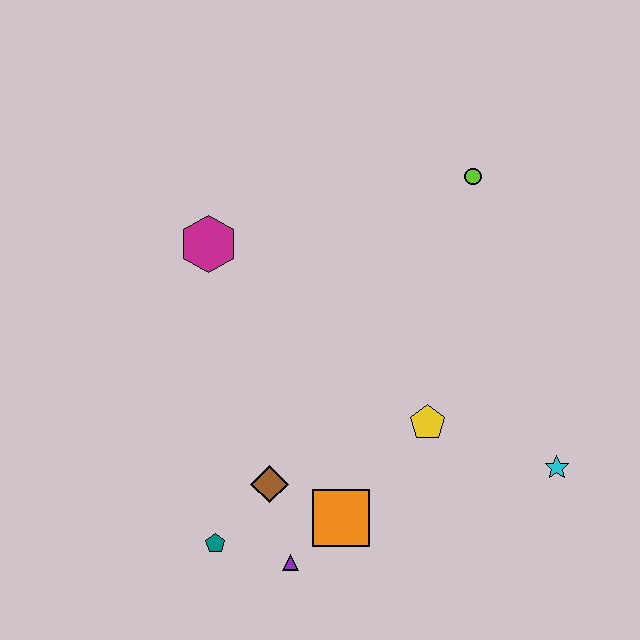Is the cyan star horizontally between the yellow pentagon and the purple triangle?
No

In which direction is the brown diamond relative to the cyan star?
The brown diamond is to the left of the cyan star.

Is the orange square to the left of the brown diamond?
No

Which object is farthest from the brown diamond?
The lime circle is farthest from the brown diamond.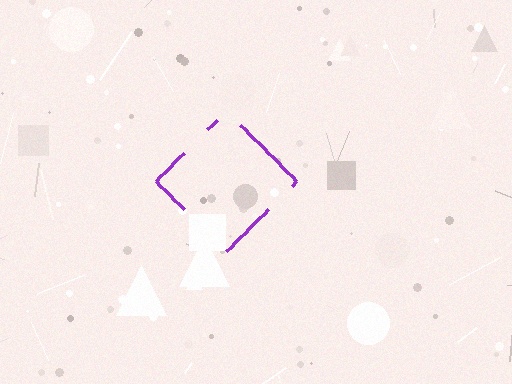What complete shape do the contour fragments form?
The contour fragments form a diamond.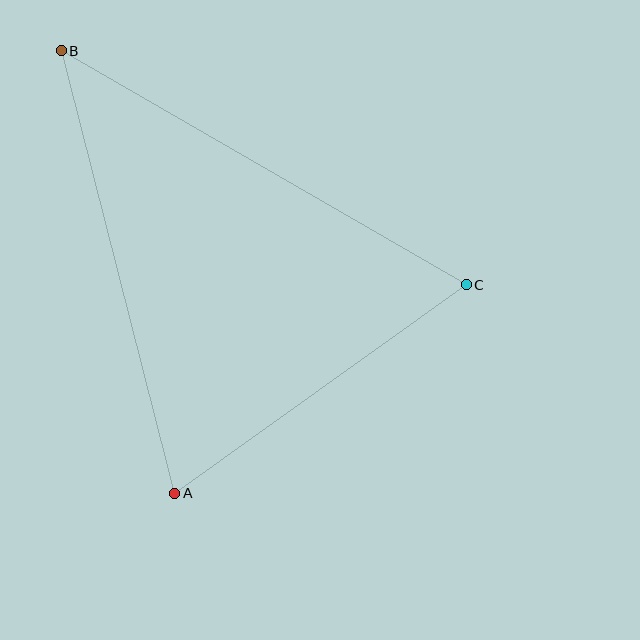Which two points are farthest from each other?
Points B and C are farthest from each other.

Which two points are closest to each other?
Points A and C are closest to each other.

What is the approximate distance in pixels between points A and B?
The distance between A and B is approximately 457 pixels.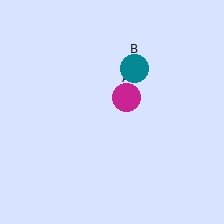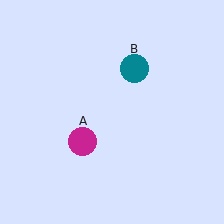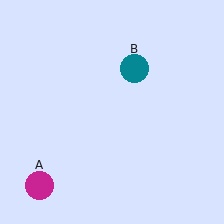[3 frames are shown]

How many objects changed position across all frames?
1 object changed position: magenta circle (object A).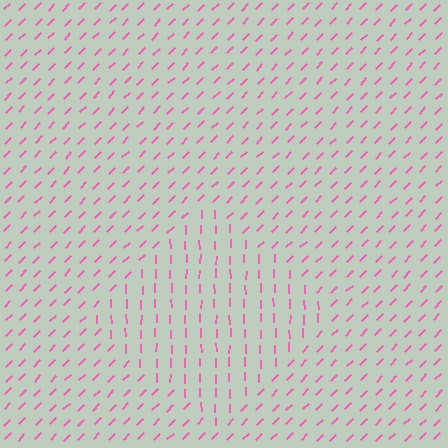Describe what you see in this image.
The image is filled with small pink line segments. A diamond region in the image has lines oriented differently from the surrounding lines, creating a visible texture boundary.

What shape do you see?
I see a diamond.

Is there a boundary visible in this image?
Yes, there is a texture boundary formed by a change in line orientation.